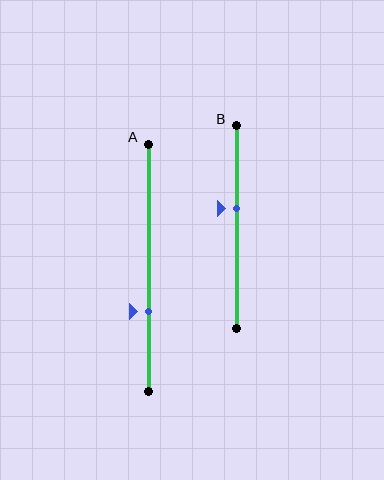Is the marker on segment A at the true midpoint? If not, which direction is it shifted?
No, the marker on segment A is shifted downward by about 18% of the segment length.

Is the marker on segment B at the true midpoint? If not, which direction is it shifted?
No, the marker on segment B is shifted upward by about 9% of the segment length.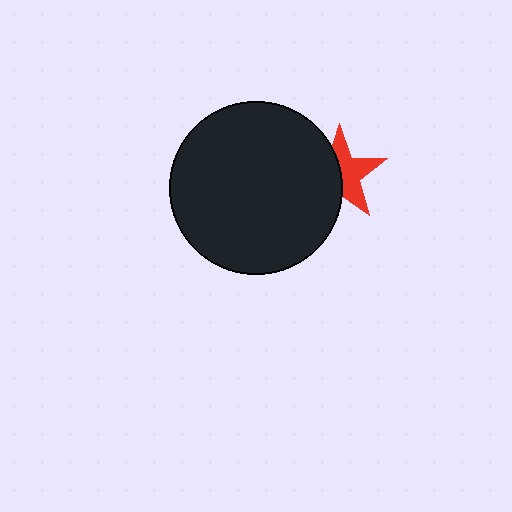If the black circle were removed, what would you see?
You would see the complete red star.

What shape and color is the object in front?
The object in front is a black circle.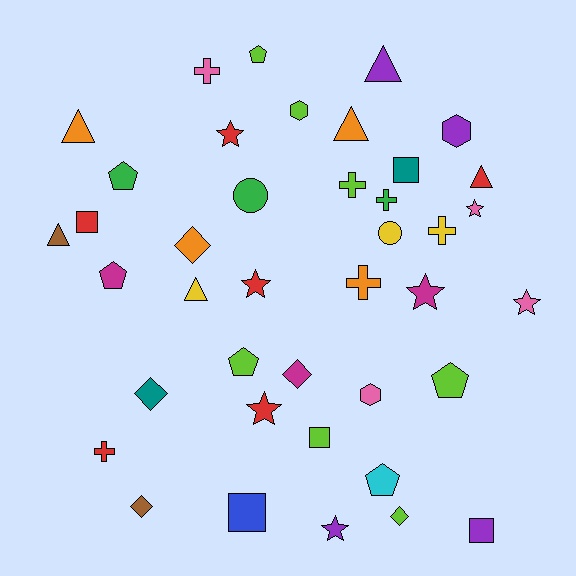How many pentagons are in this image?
There are 6 pentagons.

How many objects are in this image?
There are 40 objects.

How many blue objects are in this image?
There is 1 blue object.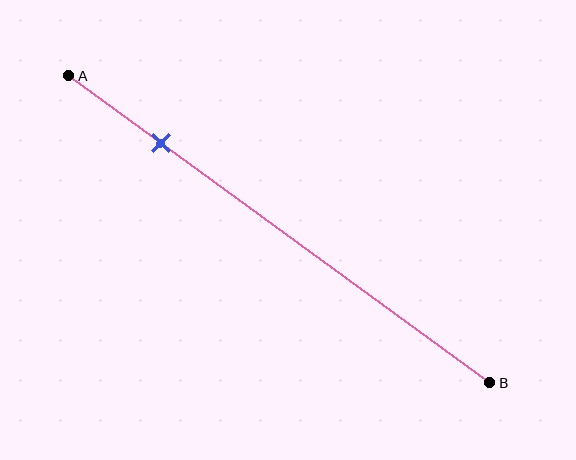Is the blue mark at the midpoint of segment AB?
No, the mark is at about 20% from A, not at the 50% midpoint.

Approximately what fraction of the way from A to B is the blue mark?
The blue mark is approximately 20% of the way from A to B.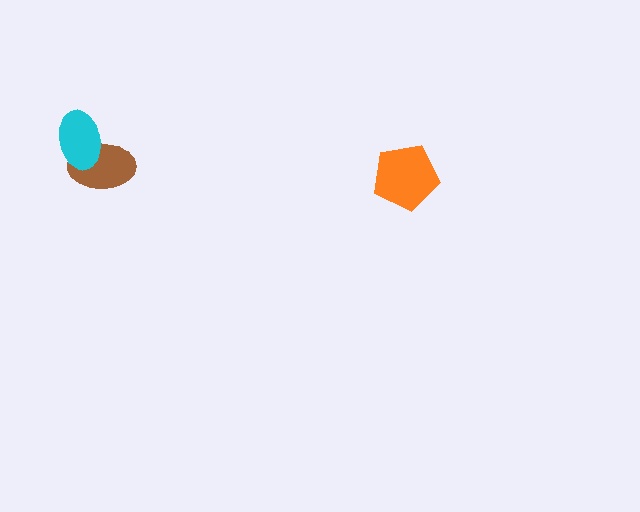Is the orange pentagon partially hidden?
No, no other shape covers it.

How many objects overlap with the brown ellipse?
1 object overlaps with the brown ellipse.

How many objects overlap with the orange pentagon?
0 objects overlap with the orange pentagon.